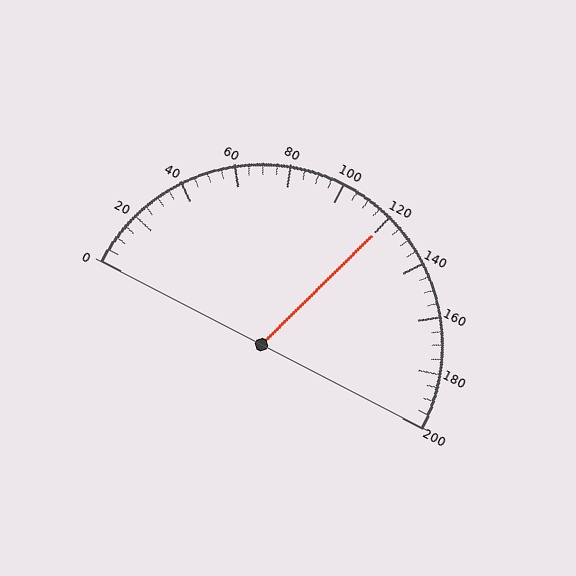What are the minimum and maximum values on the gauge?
The gauge ranges from 0 to 200.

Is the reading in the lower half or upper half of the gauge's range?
The reading is in the upper half of the range (0 to 200).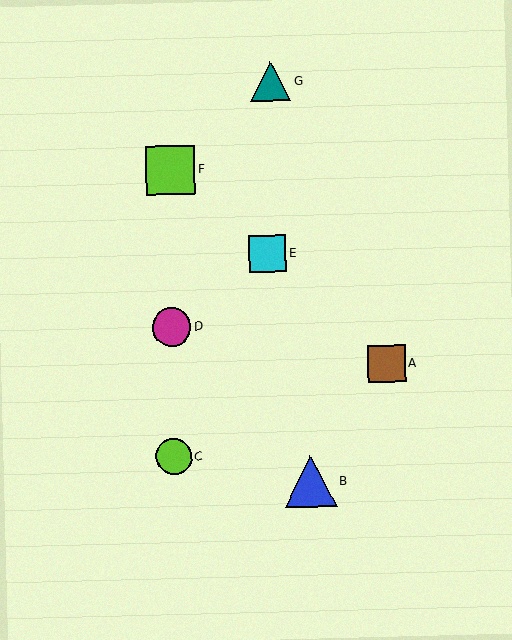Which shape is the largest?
The blue triangle (labeled B) is the largest.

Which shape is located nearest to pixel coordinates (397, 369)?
The brown square (labeled A) at (387, 364) is nearest to that location.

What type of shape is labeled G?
Shape G is a teal triangle.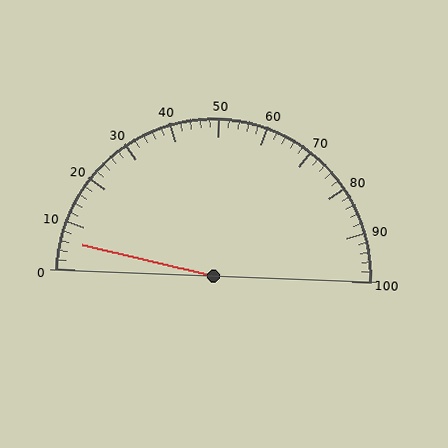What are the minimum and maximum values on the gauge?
The gauge ranges from 0 to 100.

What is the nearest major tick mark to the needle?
The nearest major tick mark is 10.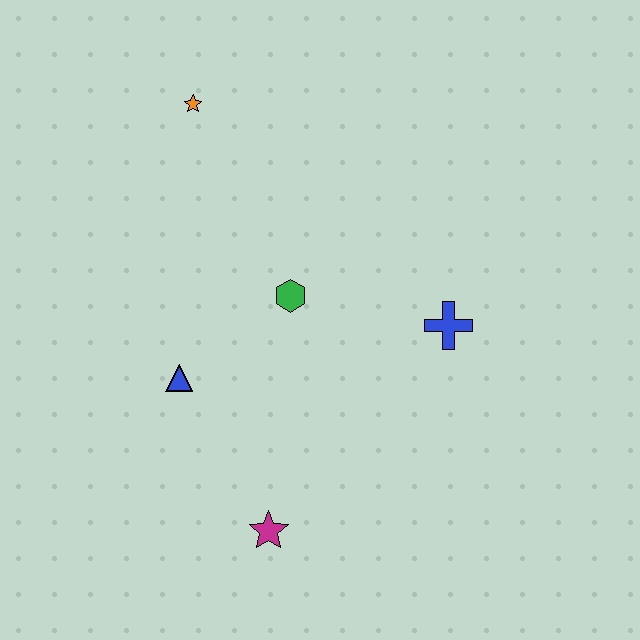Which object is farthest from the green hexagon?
The magenta star is farthest from the green hexagon.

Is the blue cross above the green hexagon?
No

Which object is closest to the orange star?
The green hexagon is closest to the orange star.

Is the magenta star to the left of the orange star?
No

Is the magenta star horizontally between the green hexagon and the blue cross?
No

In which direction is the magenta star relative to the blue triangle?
The magenta star is below the blue triangle.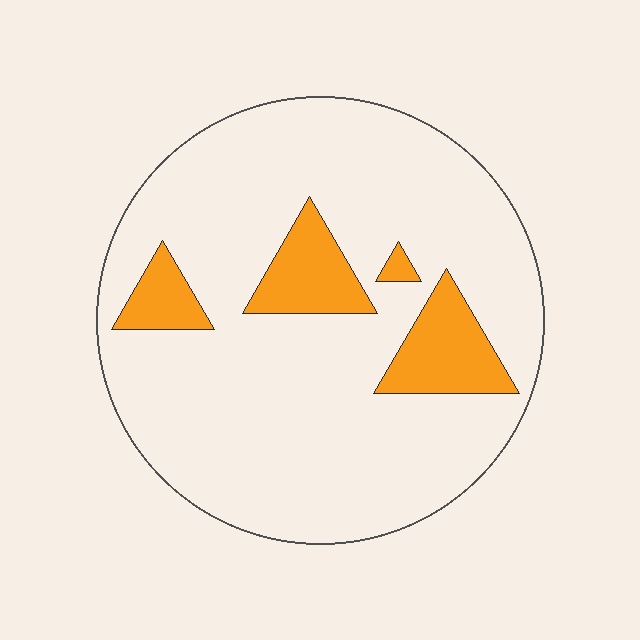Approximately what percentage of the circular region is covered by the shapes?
Approximately 15%.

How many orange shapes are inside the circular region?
4.